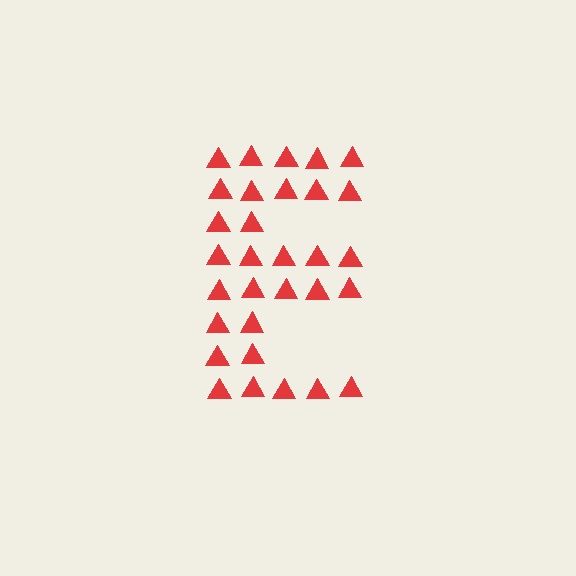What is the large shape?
The large shape is the letter E.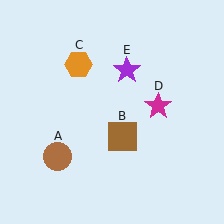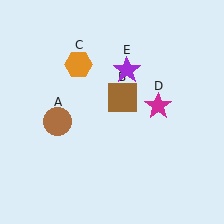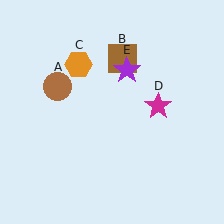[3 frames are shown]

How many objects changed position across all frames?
2 objects changed position: brown circle (object A), brown square (object B).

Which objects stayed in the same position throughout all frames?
Orange hexagon (object C) and magenta star (object D) and purple star (object E) remained stationary.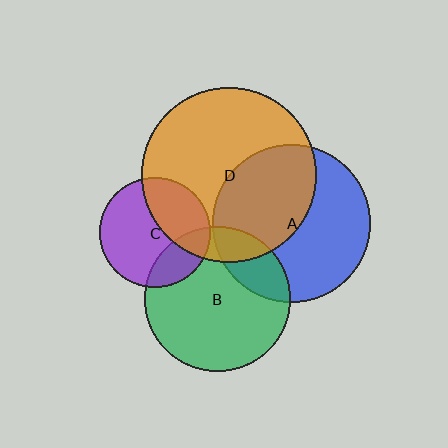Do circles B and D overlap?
Yes.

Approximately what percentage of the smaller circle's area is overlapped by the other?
Approximately 15%.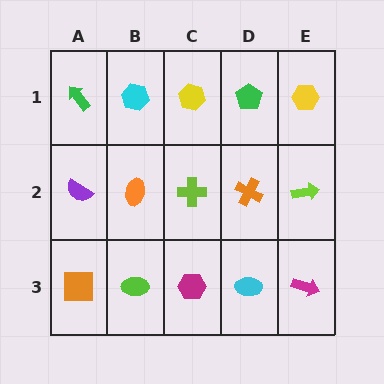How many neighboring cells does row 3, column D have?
3.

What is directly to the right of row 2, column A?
An orange ellipse.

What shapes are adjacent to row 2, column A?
A green arrow (row 1, column A), an orange square (row 3, column A), an orange ellipse (row 2, column B).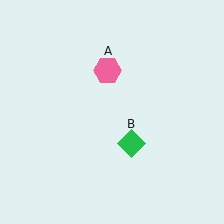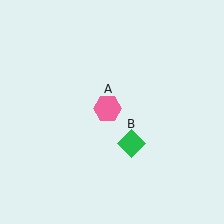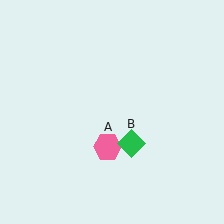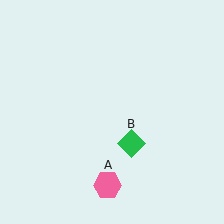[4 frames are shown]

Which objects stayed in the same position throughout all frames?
Green diamond (object B) remained stationary.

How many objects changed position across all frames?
1 object changed position: pink hexagon (object A).